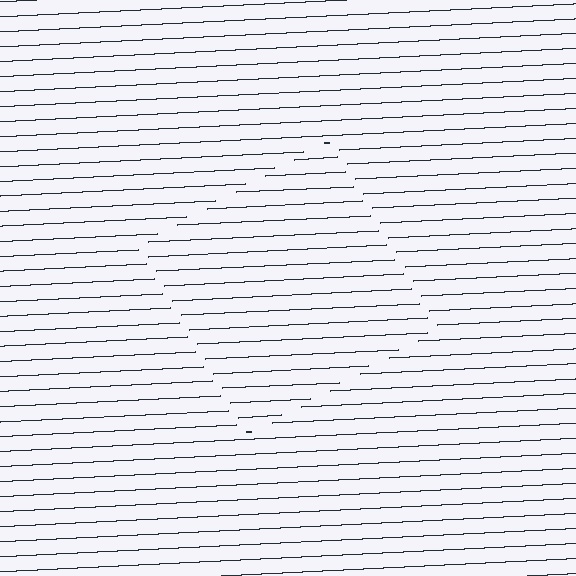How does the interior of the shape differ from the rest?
The interior of the shape contains the same grating, shifted by half a period — the contour is defined by the phase discontinuity where line-ends from the inner and outer gratings abut.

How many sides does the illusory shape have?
4 sides — the line-ends trace a square.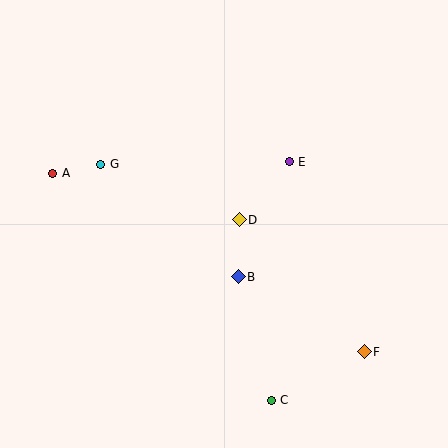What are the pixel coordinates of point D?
Point D is at (239, 220).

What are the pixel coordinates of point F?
Point F is at (364, 352).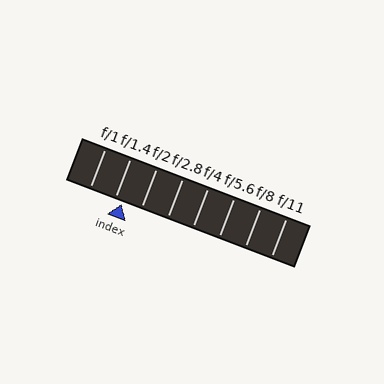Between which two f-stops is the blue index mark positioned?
The index mark is between f/1.4 and f/2.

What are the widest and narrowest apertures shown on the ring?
The widest aperture shown is f/1 and the narrowest is f/11.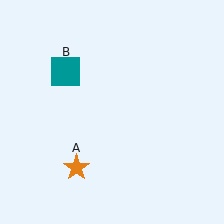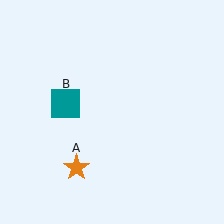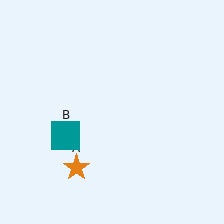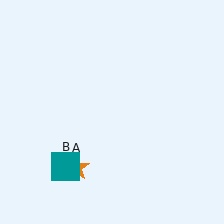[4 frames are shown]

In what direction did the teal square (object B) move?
The teal square (object B) moved down.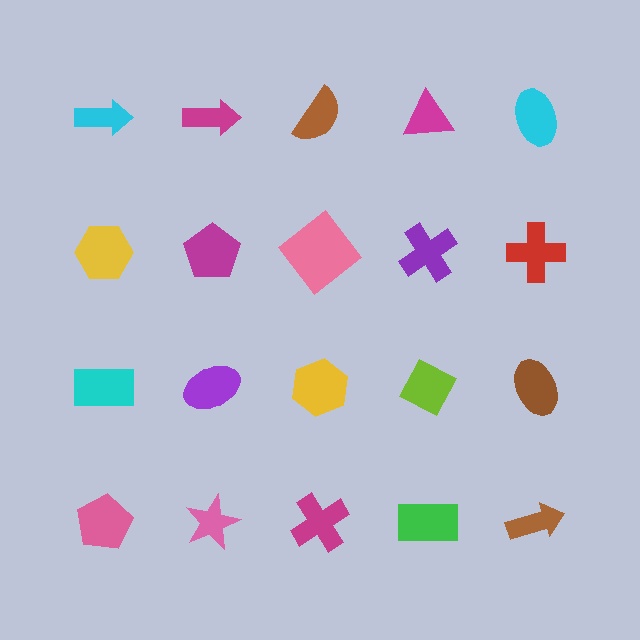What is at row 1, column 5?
A cyan ellipse.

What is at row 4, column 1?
A pink pentagon.